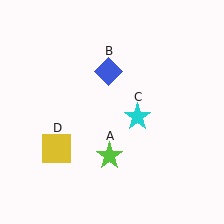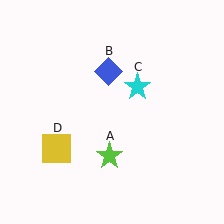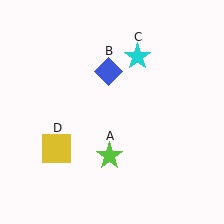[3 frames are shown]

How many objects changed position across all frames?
1 object changed position: cyan star (object C).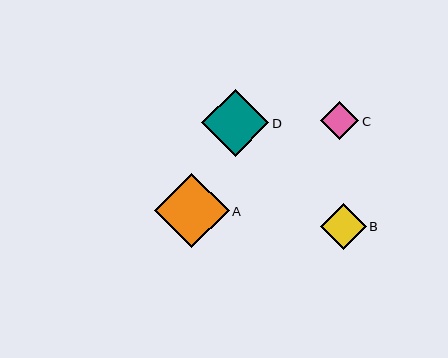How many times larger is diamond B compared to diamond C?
Diamond B is approximately 1.2 times the size of diamond C.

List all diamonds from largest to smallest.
From largest to smallest: A, D, B, C.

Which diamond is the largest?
Diamond A is the largest with a size of approximately 74 pixels.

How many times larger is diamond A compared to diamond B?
Diamond A is approximately 1.6 times the size of diamond B.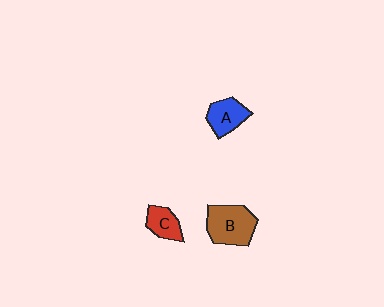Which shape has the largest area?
Shape B (brown).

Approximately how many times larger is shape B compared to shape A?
Approximately 1.6 times.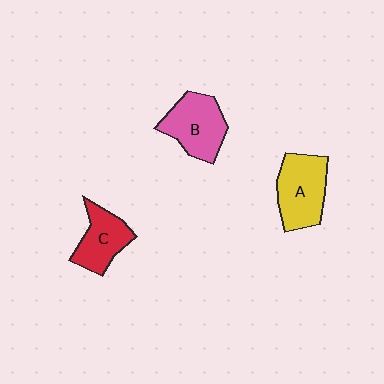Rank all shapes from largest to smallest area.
From largest to smallest: A (yellow), B (pink), C (red).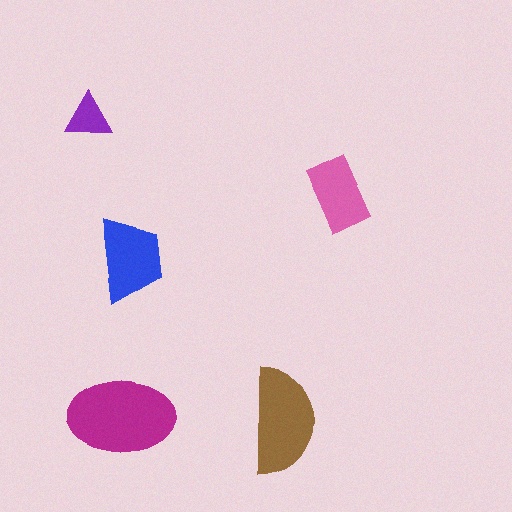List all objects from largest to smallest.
The magenta ellipse, the brown semicircle, the blue trapezoid, the pink rectangle, the purple triangle.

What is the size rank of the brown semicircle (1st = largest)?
2nd.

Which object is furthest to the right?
The pink rectangle is rightmost.